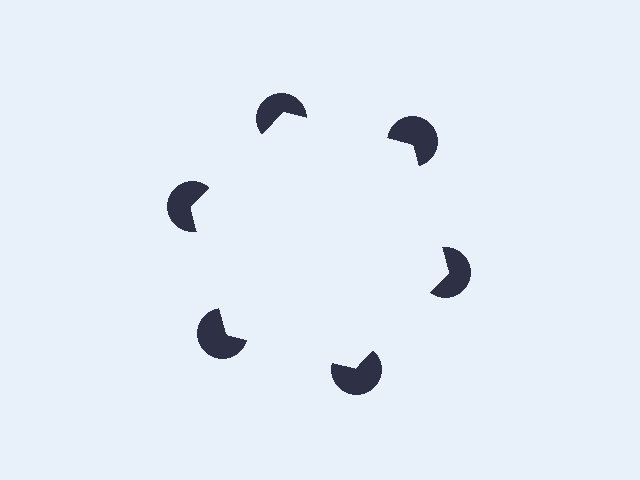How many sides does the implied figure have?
6 sides.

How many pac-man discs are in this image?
There are 6 — one at each vertex of the illusory hexagon.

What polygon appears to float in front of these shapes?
An illusory hexagon — its edges are inferred from the aligned wedge cuts in the pac-man discs, not physically drawn.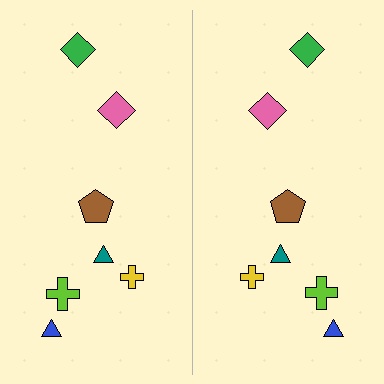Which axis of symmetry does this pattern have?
The pattern has a vertical axis of symmetry running through the center of the image.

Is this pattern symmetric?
Yes, this pattern has bilateral (reflection) symmetry.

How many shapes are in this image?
There are 14 shapes in this image.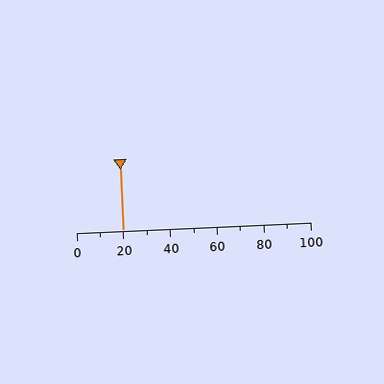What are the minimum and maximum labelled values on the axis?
The axis runs from 0 to 100.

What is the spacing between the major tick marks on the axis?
The major ticks are spaced 20 apart.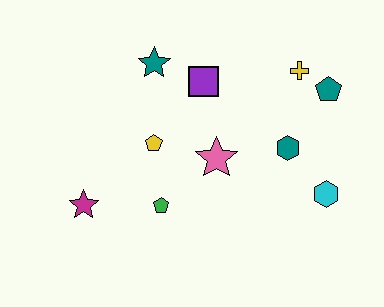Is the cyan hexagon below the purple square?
Yes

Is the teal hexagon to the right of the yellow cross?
No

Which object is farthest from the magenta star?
The teal pentagon is farthest from the magenta star.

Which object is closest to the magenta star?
The green pentagon is closest to the magenta star.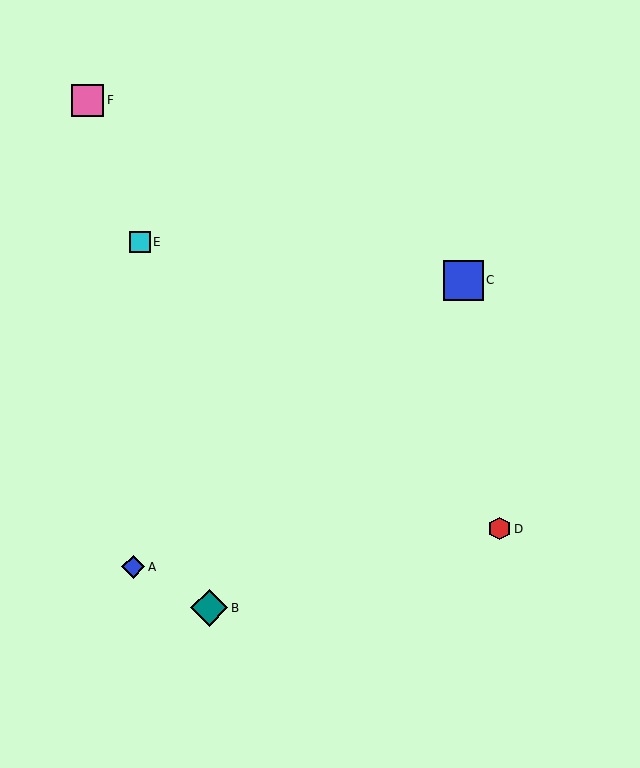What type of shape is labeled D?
Shape D is a red hexagon.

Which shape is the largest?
The blue square (labeled C) is the largest.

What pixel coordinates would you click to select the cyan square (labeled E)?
Click at (140, 242) to select the cyan square E.